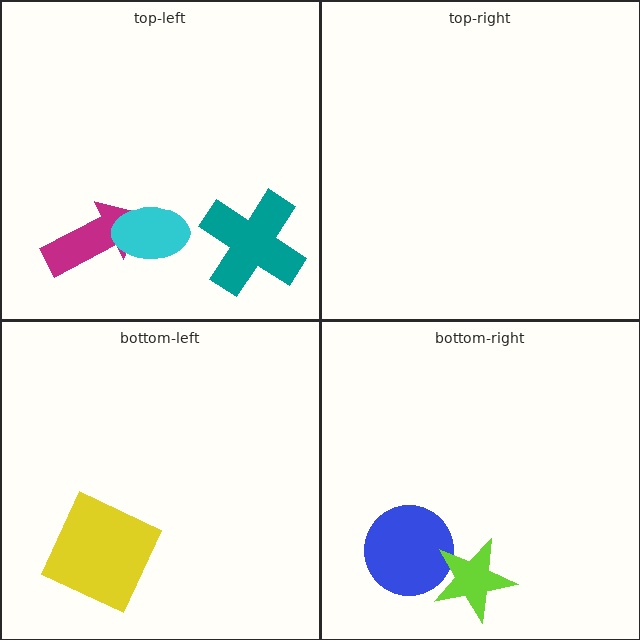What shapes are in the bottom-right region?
The blue circle, the lime star.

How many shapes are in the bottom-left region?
1.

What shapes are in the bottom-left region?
The yellow square.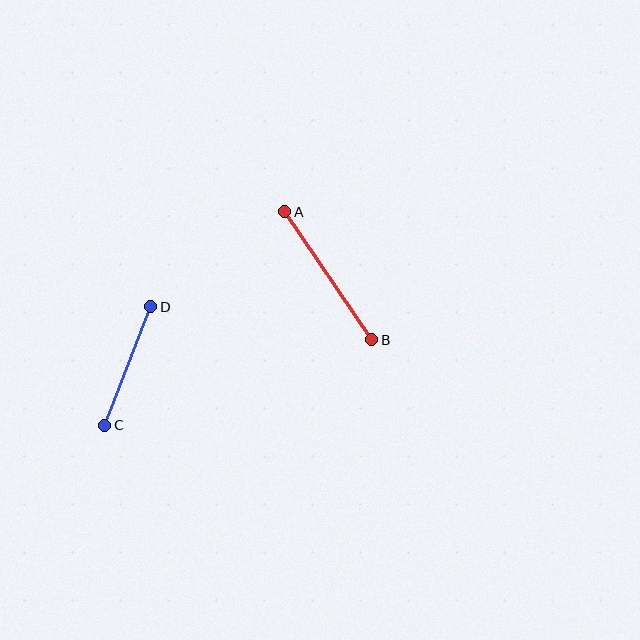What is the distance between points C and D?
The distance is approximately 127 pixels.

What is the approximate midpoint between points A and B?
The midpoint is at approximately (328, 276) pixels.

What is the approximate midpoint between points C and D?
The midpoint is at approximately (128, 366) pixels.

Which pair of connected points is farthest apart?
Points A and B are farthest apart.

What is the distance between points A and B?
The distance is approximately 155 pixels.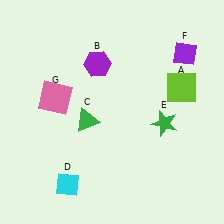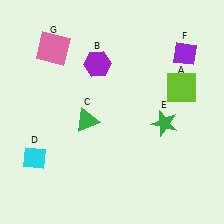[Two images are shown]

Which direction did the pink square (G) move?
The pink square (G) moved up.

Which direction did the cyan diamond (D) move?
The cyan diamond (D) moved left.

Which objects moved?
The objects that moved are: the cyan diamond (D), the pink square (G).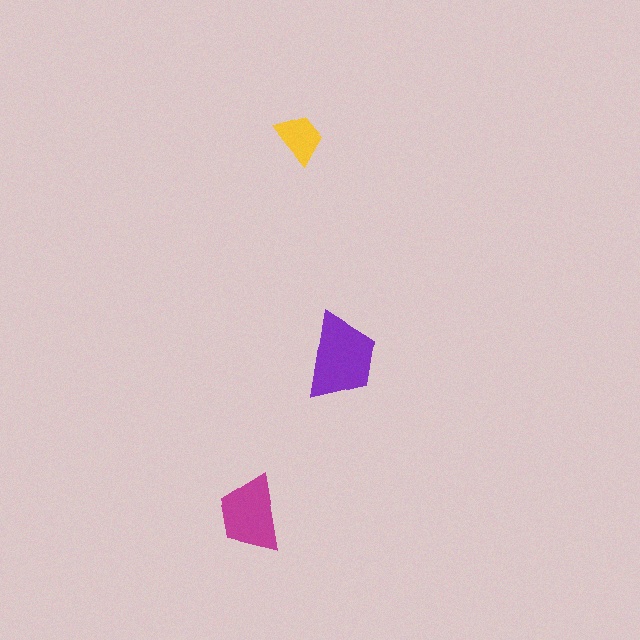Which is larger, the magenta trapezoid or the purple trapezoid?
The purple one.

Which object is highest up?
The yellow trapezoid is topmost.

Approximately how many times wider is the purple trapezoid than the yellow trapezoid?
About 1.5 times wider.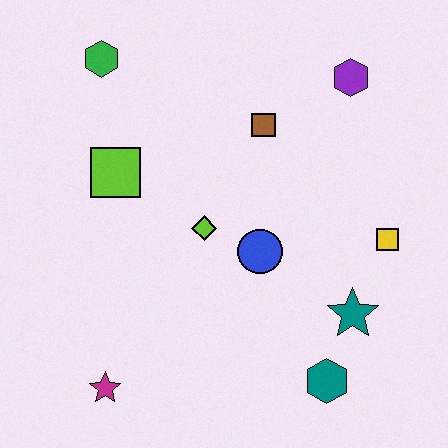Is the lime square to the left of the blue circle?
Yes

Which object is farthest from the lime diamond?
The purple hexagon is farthest from the lime diamond.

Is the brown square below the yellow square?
No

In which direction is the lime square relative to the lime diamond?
The lime square is to the left of the lime diamond.